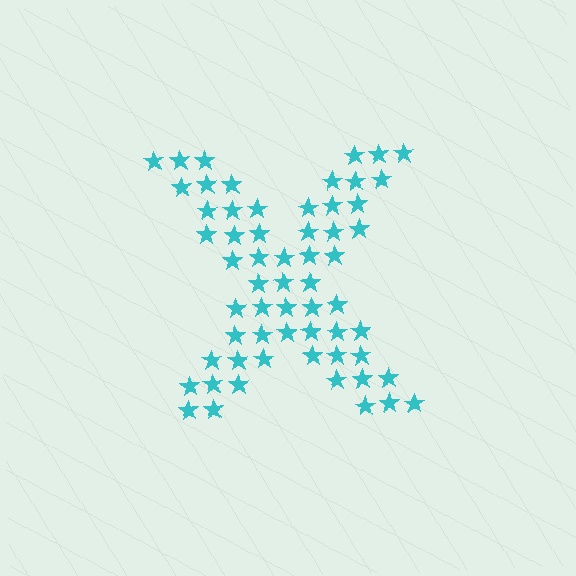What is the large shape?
The large shape is the letter X.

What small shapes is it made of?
It is made of small stars.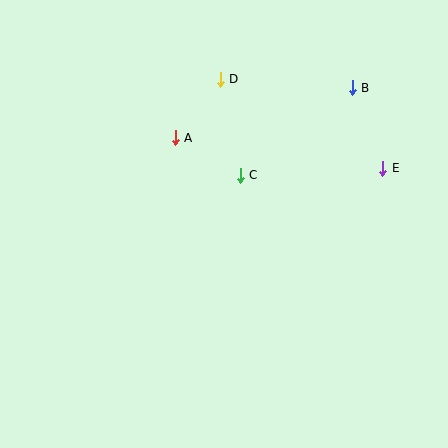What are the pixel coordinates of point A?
Point A is at (175, 138).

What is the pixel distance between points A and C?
The distance between A and C is 75 pixels.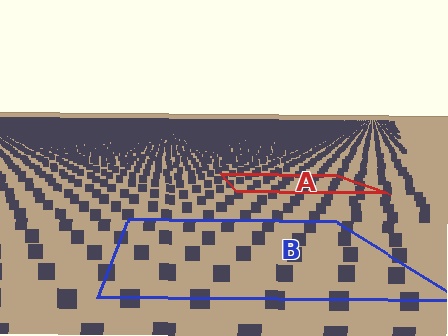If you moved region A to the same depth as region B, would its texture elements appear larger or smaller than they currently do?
They would appear larger. At a closer depth, the same texture elements are projected at a bigger on-screen size.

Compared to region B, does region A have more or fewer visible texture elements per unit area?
Region A has more texture elements per unit area — they are packed more densely because it is farther away.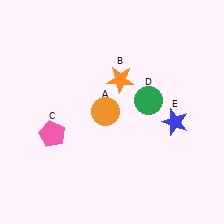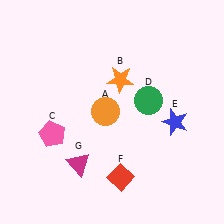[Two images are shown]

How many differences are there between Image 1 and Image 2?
There are 2 differences between the two images.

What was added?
A red diamond (F), a magenta triangle (G) were added in Image 2.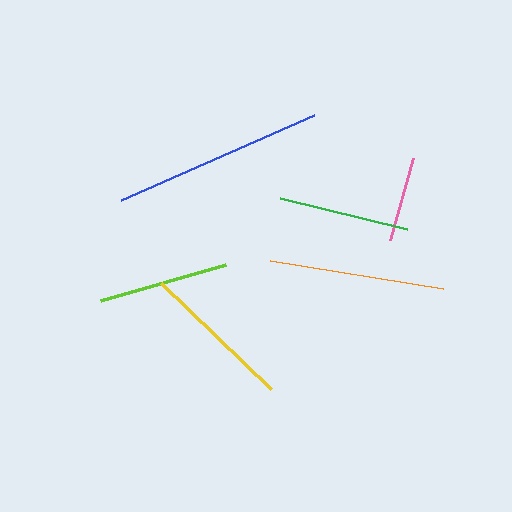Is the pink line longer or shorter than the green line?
The green line is longer than the pink line.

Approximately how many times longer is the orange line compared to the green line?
The orange line is approximately 1.3 times the length of the green line.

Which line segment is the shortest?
The pink line is the shortest at approximately 85 pixels.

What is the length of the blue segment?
The blue segment is approximately 211 pixels long.